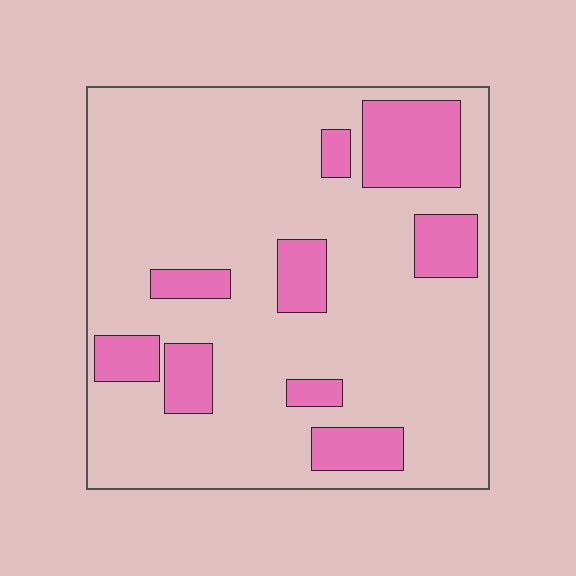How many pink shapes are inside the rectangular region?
9.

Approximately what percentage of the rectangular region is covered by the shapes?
Approximately 20%.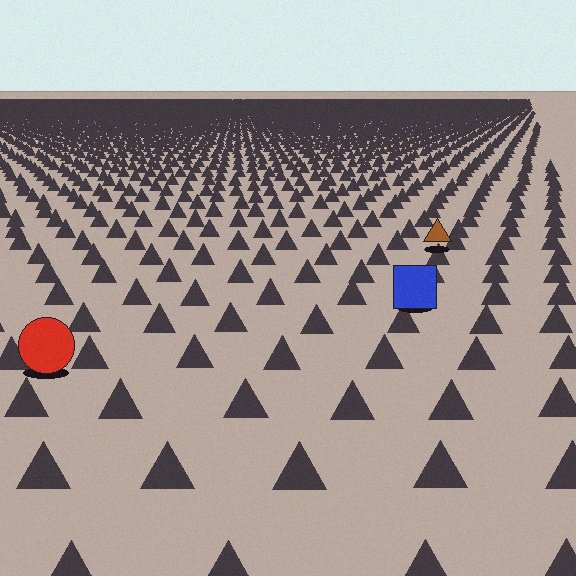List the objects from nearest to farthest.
From nearest to farthest: the red circle, the blue square, the brown triangle.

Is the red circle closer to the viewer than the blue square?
Yes. The red circle is closer — you can tell from the texture gradient: the ground texture is coarser near it.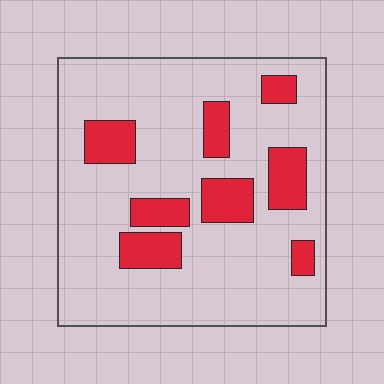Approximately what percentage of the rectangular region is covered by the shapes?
Approximately 20%.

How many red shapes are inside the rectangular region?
8.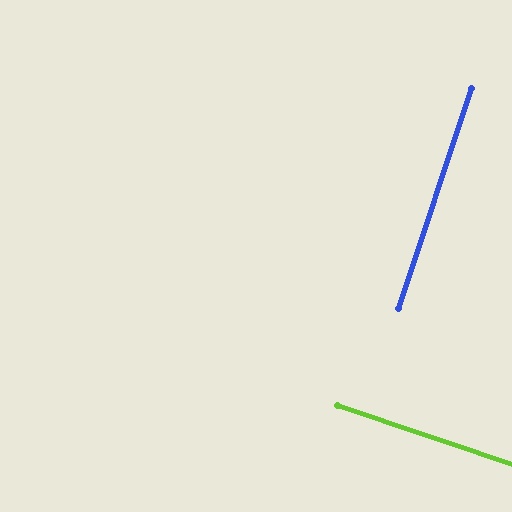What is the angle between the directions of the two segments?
Approximately 90 degrees.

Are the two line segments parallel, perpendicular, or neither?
Perpendicular — they meet at approximately 90°.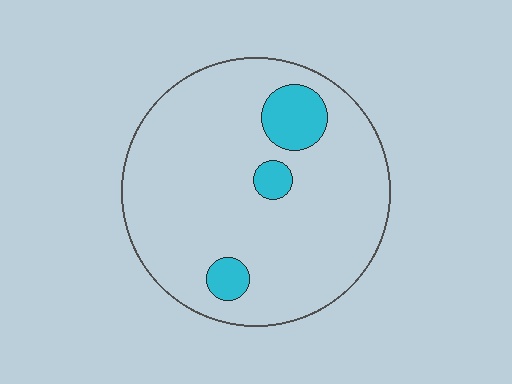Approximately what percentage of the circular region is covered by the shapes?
Approximately 10%.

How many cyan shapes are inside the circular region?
3.